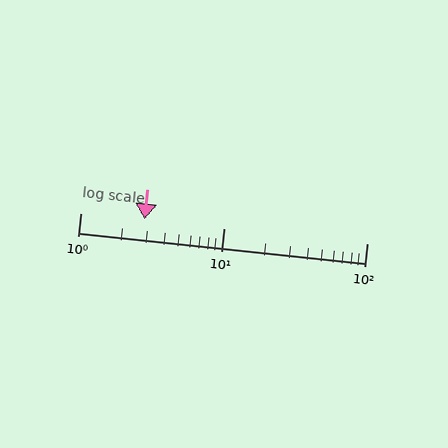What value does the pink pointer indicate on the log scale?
The pointer indicates approximately 2.8.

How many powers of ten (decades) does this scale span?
The scale spans 2 decades, from 1 to 100.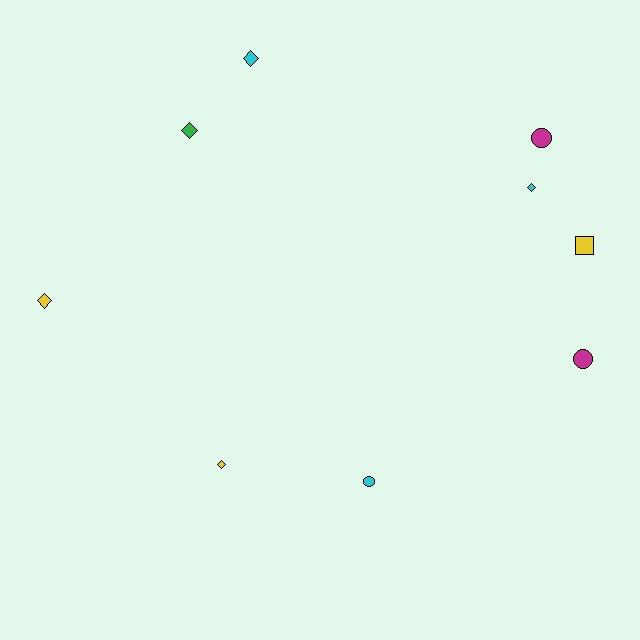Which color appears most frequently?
Yellow, with 3 objects.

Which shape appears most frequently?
Diamond, with 5 objects.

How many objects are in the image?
There are 9 objects.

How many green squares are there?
There are no green squares.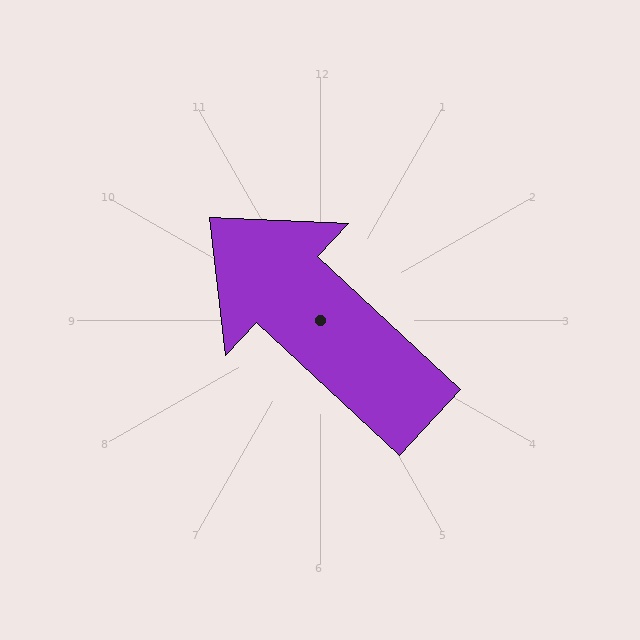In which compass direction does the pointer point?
Northwest.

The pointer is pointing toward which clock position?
Roughly 10 o'clock.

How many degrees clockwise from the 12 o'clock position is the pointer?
Approximately 313 degrees.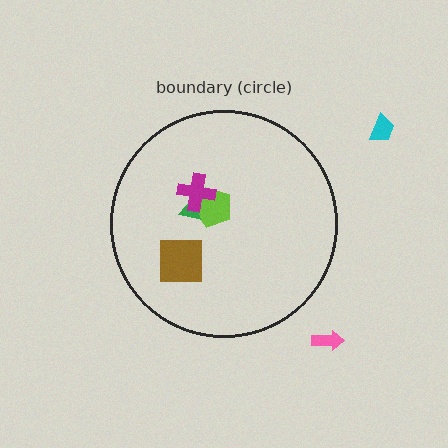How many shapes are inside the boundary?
4 inside, 2 outside.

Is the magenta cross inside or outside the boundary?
Inside.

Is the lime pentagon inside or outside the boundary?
Inside.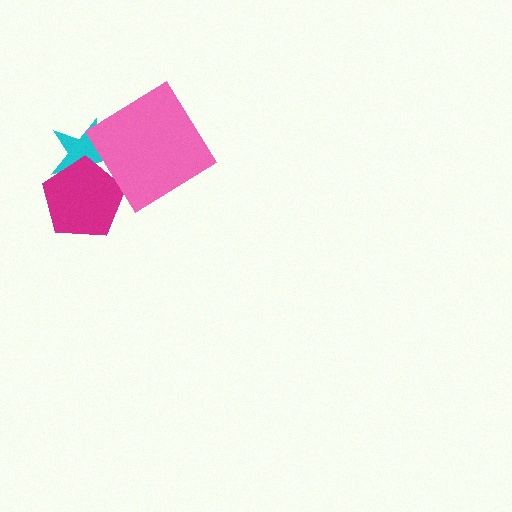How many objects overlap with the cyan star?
2 objects overlap with the cyan star.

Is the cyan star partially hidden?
Yes, it is partially covered by another shape.